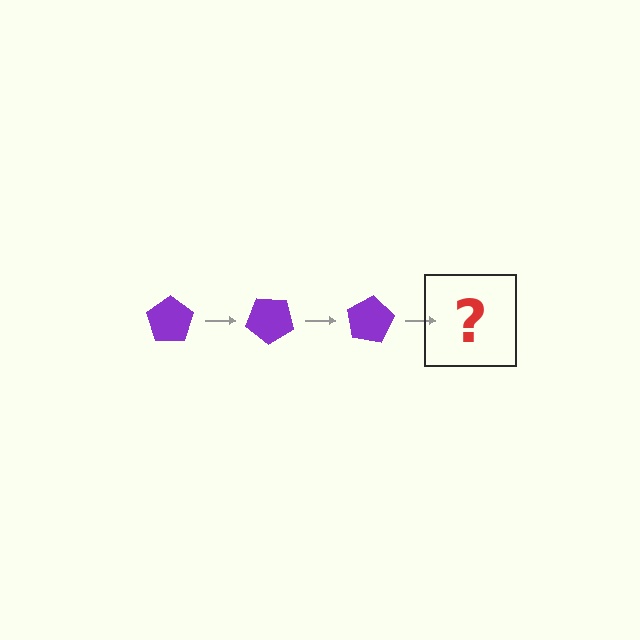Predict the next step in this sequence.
The next step is a purple pentagon rotated 120 degrees.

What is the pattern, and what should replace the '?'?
The pattern is that the pentagon rotates 40 degrees each step. The '?' should be a purple pentagon rotated 120 degrees.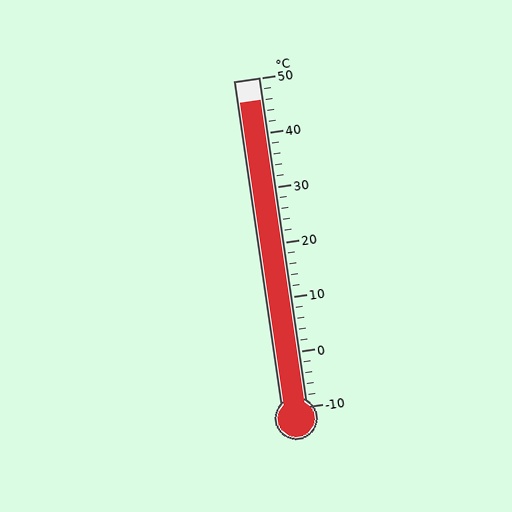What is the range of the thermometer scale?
The thermometer scale ranges from -10°C to 50°C.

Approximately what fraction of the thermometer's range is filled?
The thermometer is filled to approximately 95% of its range.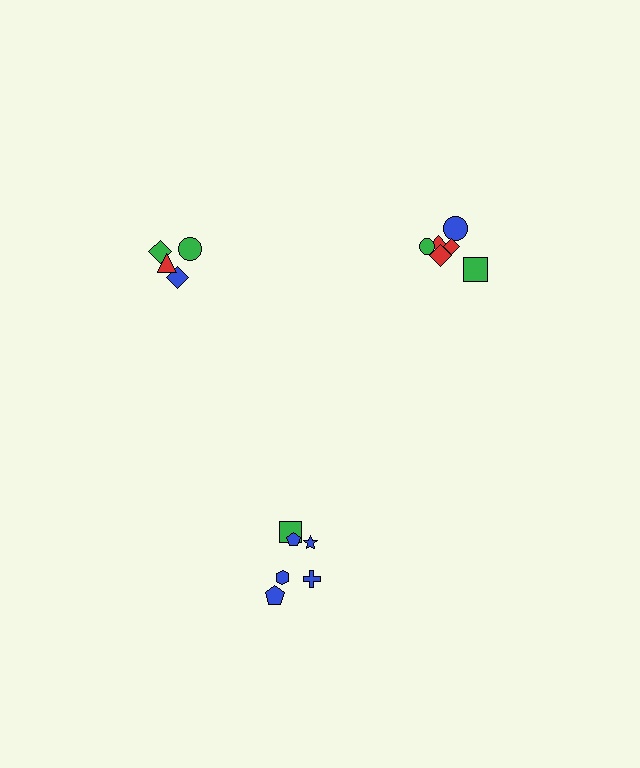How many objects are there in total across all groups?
There are 16 objects.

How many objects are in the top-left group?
There are 4 objects.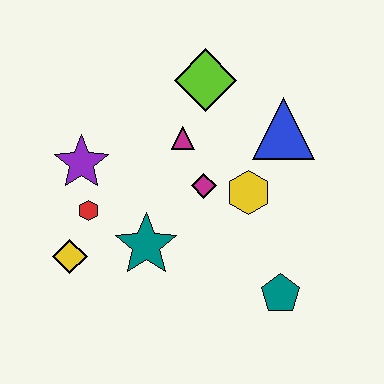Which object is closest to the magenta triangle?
The magenta diamond is closest to the magenta triangle.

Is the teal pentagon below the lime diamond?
Yes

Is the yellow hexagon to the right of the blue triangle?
No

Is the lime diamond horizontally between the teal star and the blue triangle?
Yes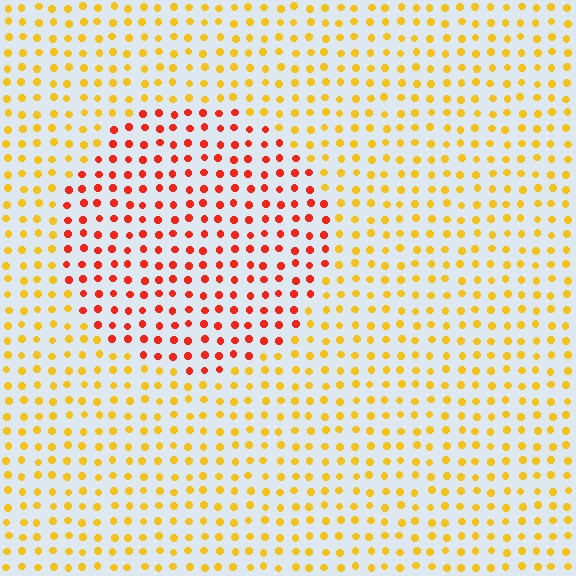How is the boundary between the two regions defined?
The boundary is defined purely by a slight shift in hue (about 44 degrees). Spacing, size, and orientation are identical on both sides.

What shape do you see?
I see a circle.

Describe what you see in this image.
The image is filled with small yellow elements in a uniform arrangement. A circle-shaped region is visible where the elements are tinted to a slightly different hue, forming a subtle color boundary.